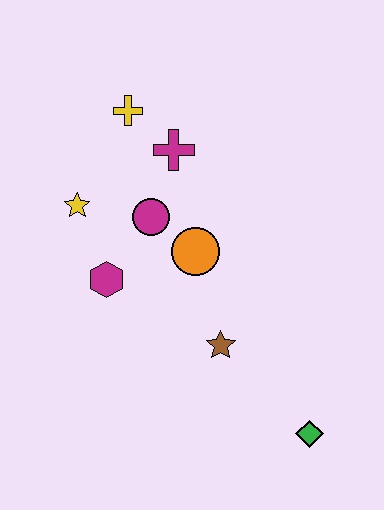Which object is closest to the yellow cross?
The magenta cross is closest to the yellow cross.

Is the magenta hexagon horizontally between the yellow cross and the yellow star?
Yes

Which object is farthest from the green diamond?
The yellow cross is farthest from the green diamond.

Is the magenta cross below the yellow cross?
Yes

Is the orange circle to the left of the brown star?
Yes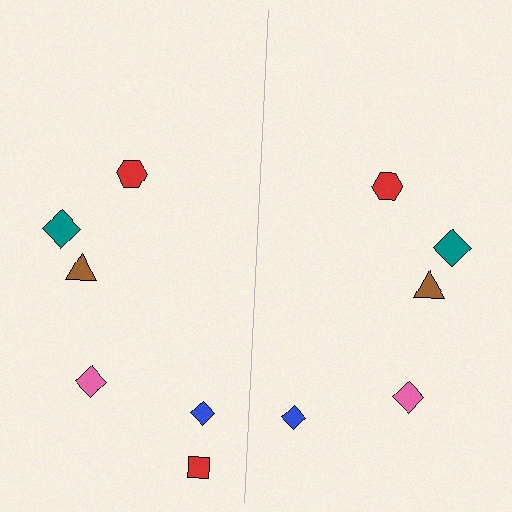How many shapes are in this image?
There are 11 shapes in this image.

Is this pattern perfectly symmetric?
No, the pattern is not perfectly symmetric. A red square is missing from the right side.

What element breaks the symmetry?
A red square is missing from the right side.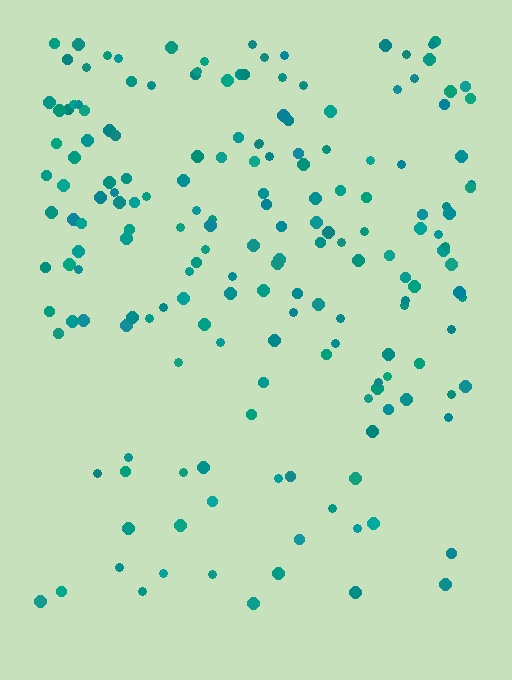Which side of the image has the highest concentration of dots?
The top.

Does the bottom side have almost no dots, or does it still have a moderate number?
Still a moderate number, just noticeably fewer than the top.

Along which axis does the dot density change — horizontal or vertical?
Vertical.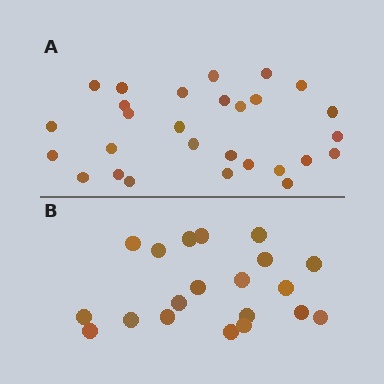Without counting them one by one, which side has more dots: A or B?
Region A (the top region) has more dots.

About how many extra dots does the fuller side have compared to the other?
Region A has roughly 8 or so more dots than region B.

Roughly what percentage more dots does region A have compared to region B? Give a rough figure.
About 40% more.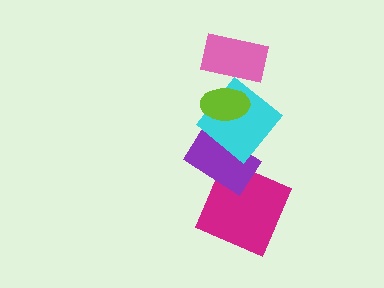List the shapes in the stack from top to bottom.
From top to bottom: the pink rectangle, the lime ellipse, the cyan diamond, the purple rectangle, the magenta square.